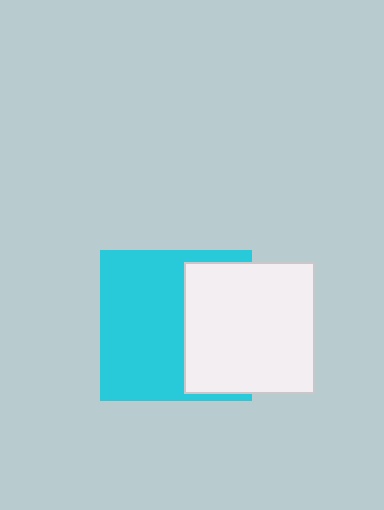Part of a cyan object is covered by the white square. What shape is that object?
It is a square.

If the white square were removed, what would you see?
You would see the complete cyan square.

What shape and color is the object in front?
The object in front is a white square.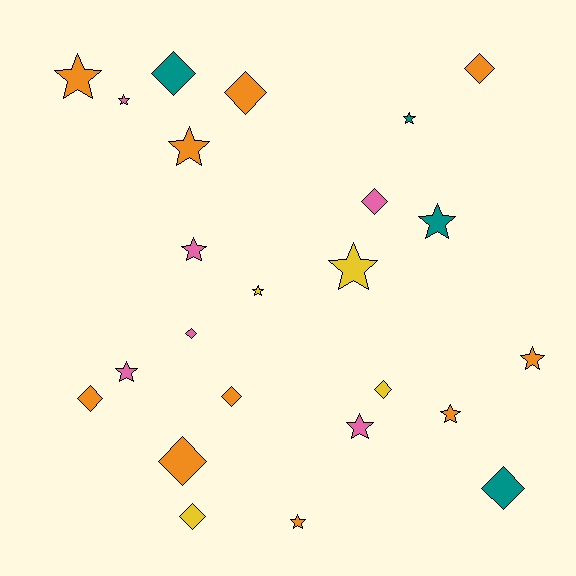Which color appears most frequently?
Orange, with 10 objects.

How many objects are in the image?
There are 24 objects.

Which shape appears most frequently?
Star, with 13 objects.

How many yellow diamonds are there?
There are 2 yellow diamonds.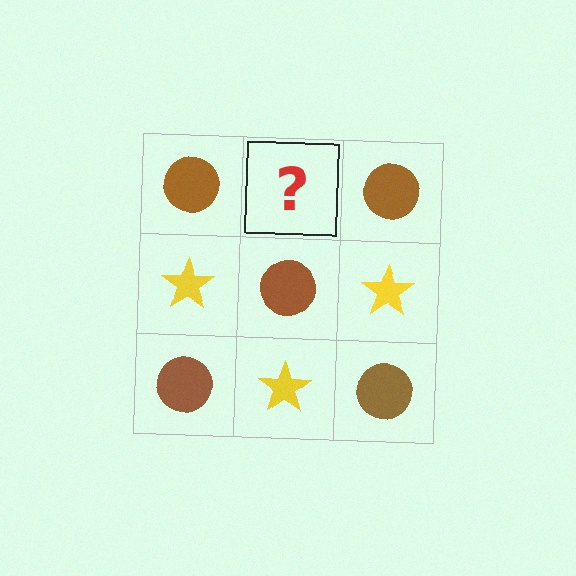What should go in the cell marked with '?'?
The missing cell should contain a yellow star.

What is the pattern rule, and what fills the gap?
The rule is that it alternates brown circle and yellow star in a checkerboard pattern. The gap should be filled with a yellow star.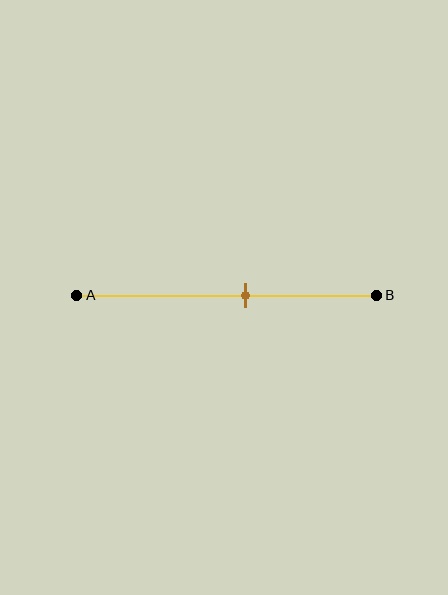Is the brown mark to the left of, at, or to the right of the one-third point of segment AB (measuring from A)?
The brown mark is to the right of the one-third point of segment AB.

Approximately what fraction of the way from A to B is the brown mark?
The brown mark is approximately 55% of the way from A to B.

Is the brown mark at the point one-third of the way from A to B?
No, the mark is at about 55% from A, not at the 33% one-third point.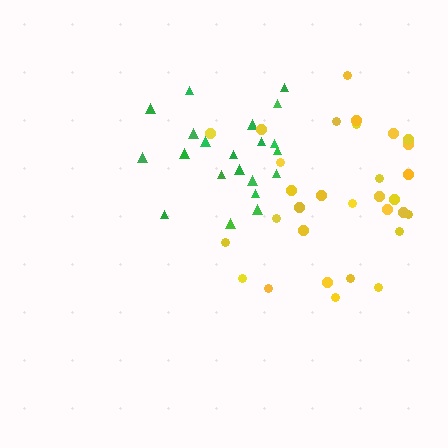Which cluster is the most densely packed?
Yellow.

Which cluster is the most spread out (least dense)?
Green.